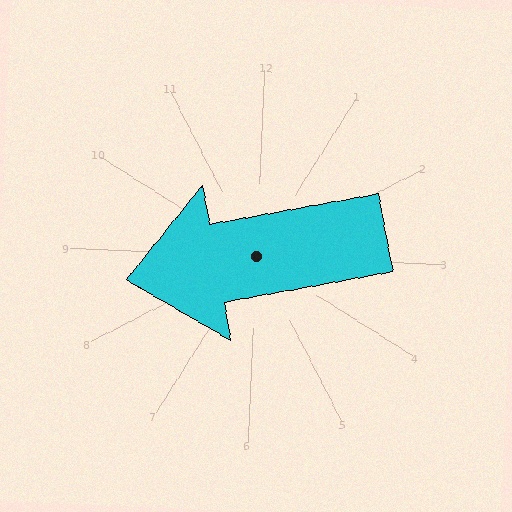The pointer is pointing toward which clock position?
Roughly 9 o'clock.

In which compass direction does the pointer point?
West.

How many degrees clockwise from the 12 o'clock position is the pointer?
Approximately 257 degrees.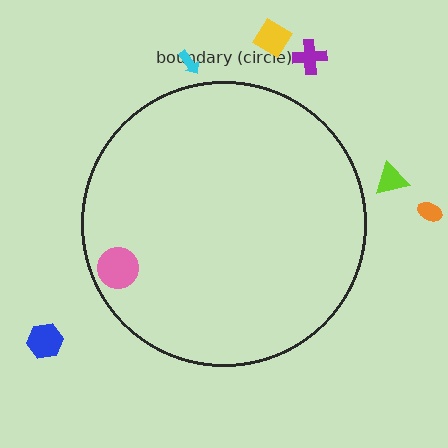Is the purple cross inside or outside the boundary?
Outside.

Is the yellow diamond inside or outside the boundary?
Outside.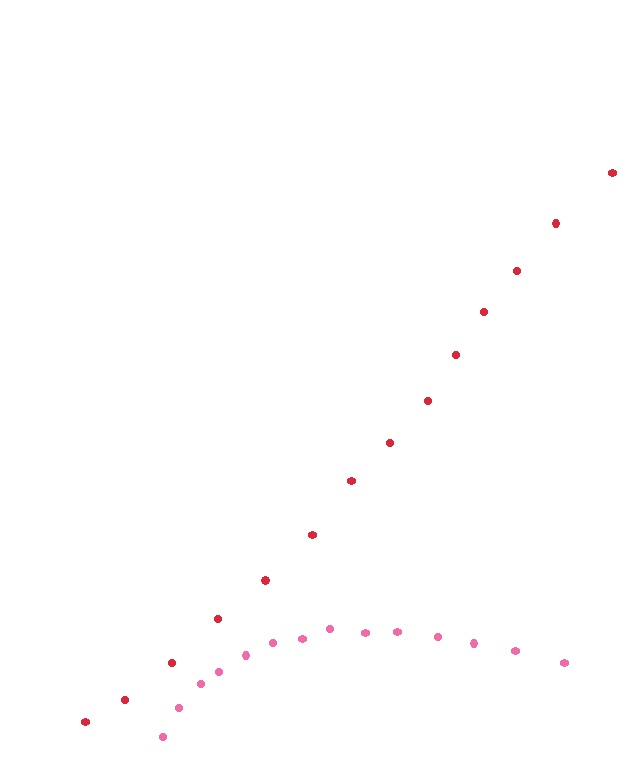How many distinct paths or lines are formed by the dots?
There are 2 distinct paths.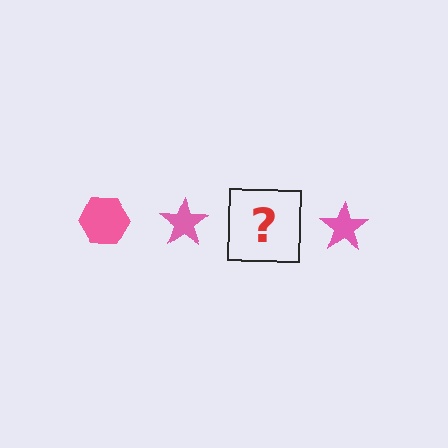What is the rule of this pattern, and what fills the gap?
The rule is that the pattern cycles through hexagon, star shapes in pink. The gap should be filled with a pink hexagon.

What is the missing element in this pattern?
The missing element is a pink hexagon.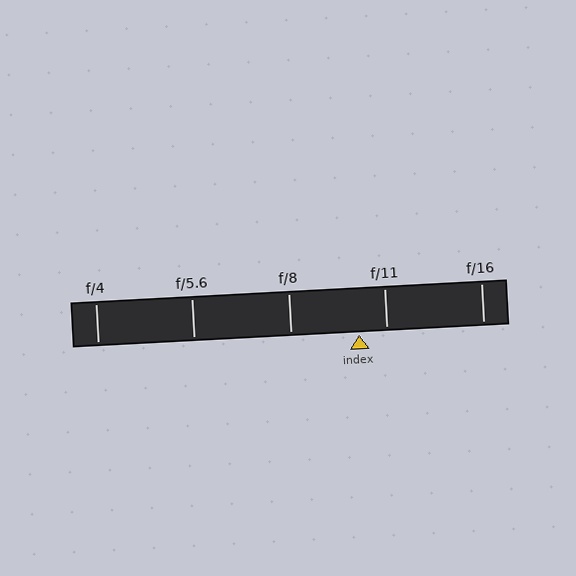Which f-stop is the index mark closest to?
The index mark is closest to f/11.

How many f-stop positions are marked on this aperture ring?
There are 5 f-stop positions marked.